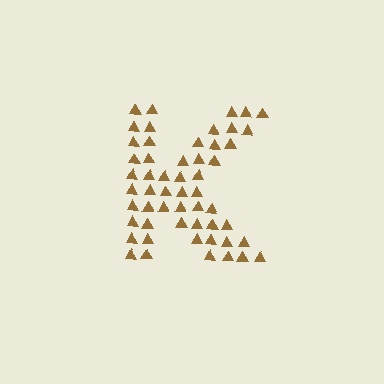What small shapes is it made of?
It is made of small triangles.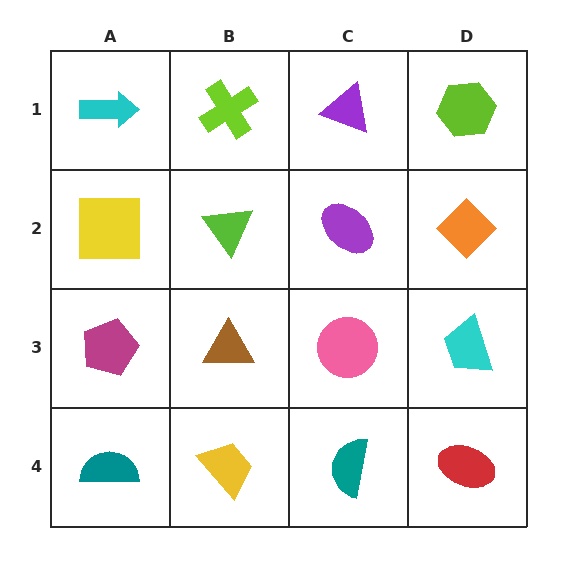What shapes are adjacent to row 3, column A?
A yellow square (row 2, column A), a teal semicircle (row 4, column A), a brown triangle (row 3, column B).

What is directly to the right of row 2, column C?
An orange diamond.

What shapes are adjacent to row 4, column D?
A cyan trapezoid (row 3, column D), a teal semicircle (row 4, column C).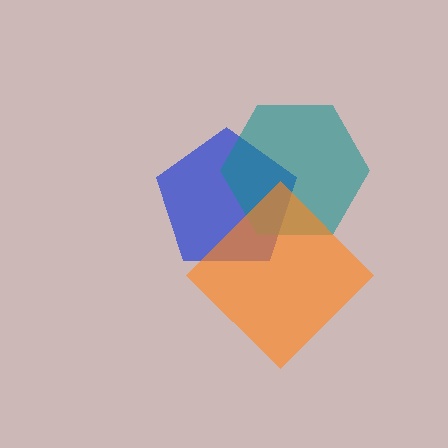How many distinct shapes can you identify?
There are 3 distinct shapes: a blue pentagon, a teal hexagon, an orange diamond.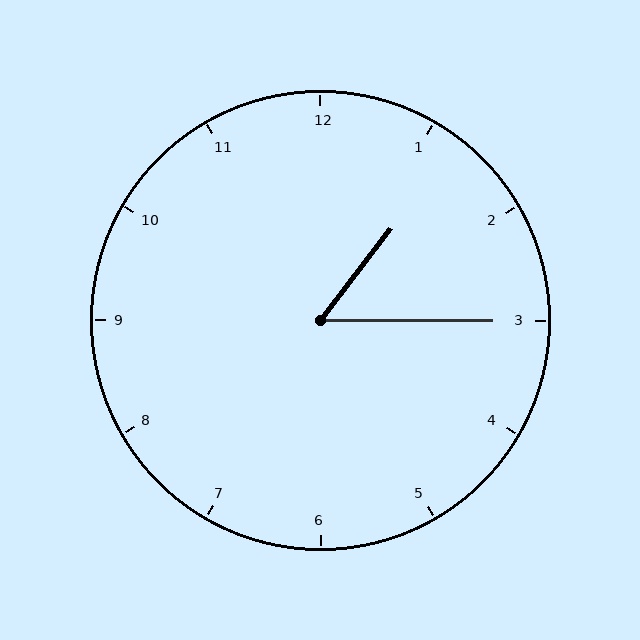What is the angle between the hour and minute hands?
Approximately 52 degrees.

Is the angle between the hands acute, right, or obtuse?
It is acute.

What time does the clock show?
1:15.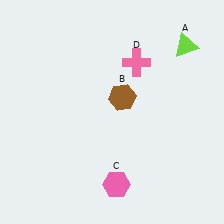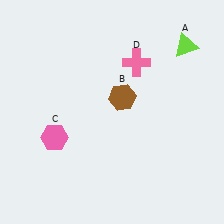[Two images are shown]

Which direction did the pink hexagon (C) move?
The pink hexagon (C) moved left.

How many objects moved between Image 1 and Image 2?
1 object moved between the two images.